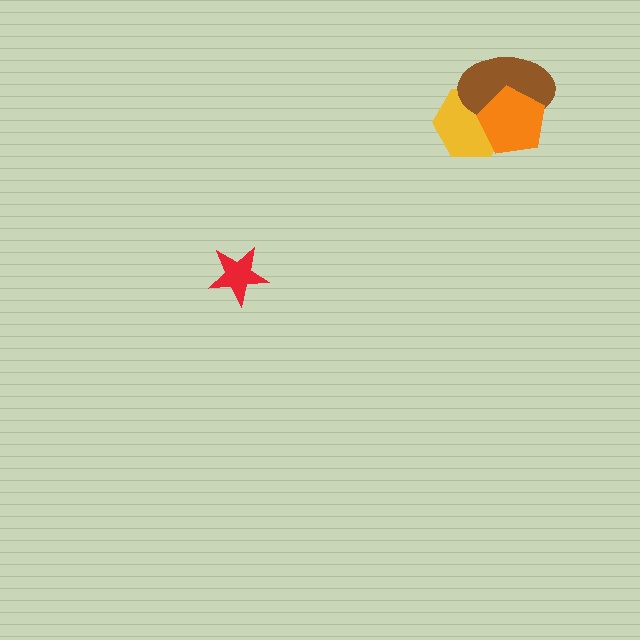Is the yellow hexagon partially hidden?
Yes, it is partially covered by another shape.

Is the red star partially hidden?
No, no other shape covers it.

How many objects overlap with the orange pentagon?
2 objects overlap with the orange pentagon.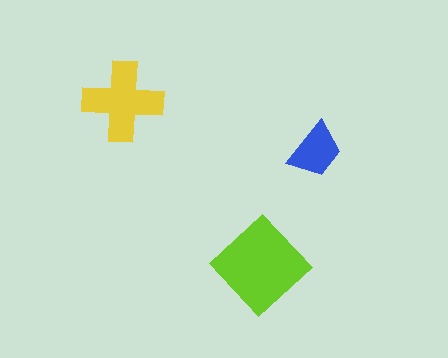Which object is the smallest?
The blue trapezoid.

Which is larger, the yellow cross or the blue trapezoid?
The yellow cross.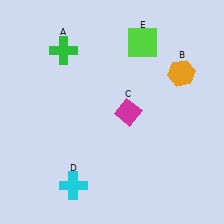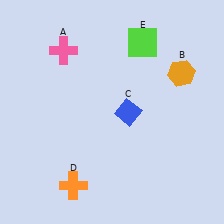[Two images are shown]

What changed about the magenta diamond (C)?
In Image 1, C is magenta. In Image 2, it changed to blue.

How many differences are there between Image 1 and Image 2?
There are 3 differences between the two images.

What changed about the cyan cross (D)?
In Image 1, D is cyan. In Image 2, it changed to orange.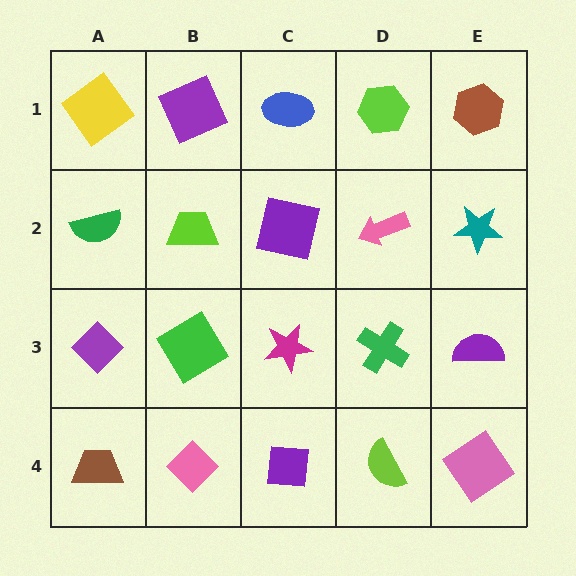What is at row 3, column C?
A magenta star.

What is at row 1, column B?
A purple square.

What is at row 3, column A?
A purple diamond.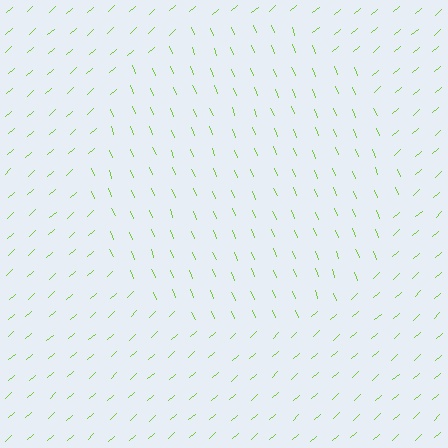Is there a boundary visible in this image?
Yes, there is a texture boundary formed by a change in line orientation.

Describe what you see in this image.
The image is filled with small lime line segments. A circle region in the image has lines oriented differently from the surrounding lines, creating a visible texture boundary.